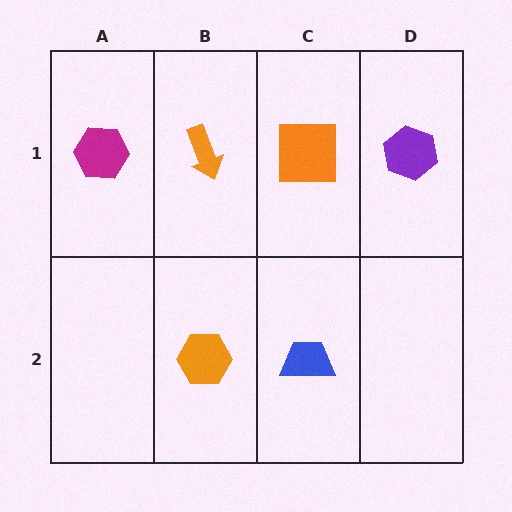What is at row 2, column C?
A blue trapezoid.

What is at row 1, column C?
An orange square.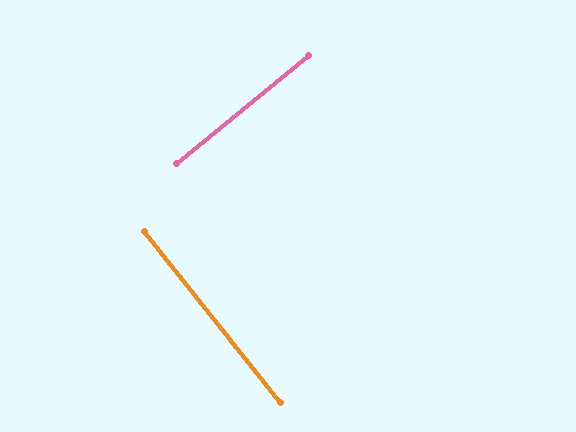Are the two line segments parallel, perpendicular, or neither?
Perpendicular — they meet at approximately 89°.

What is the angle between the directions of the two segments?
Approximately 89 degrees.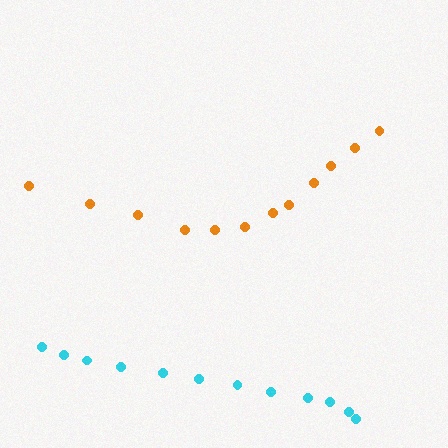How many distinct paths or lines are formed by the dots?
There are 2 distinct paths.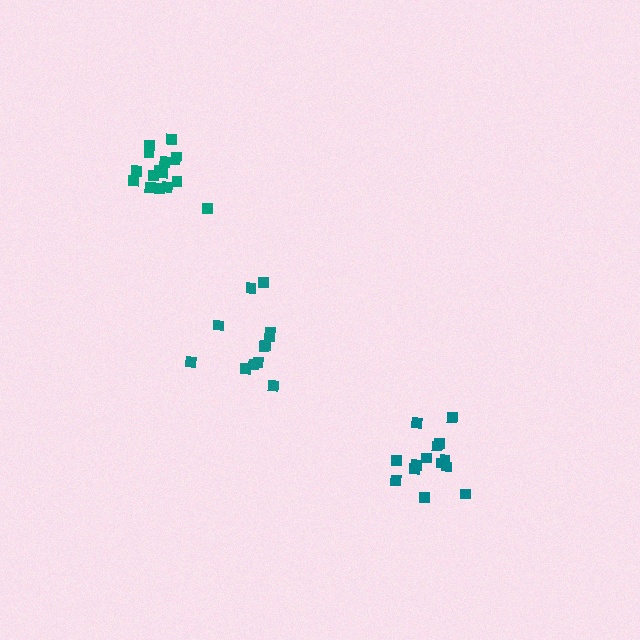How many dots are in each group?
Group 1: 12 dots, Group 2: 16 dots, Group 3: 14 dots (42 total).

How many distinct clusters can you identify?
There are 3 distinct clusters.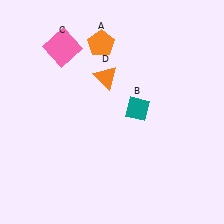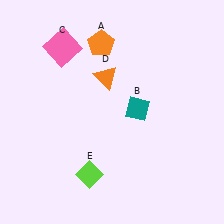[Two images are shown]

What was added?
A lime diamond (E) was added in Image 2.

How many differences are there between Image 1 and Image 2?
There is 1 difference between the two images.